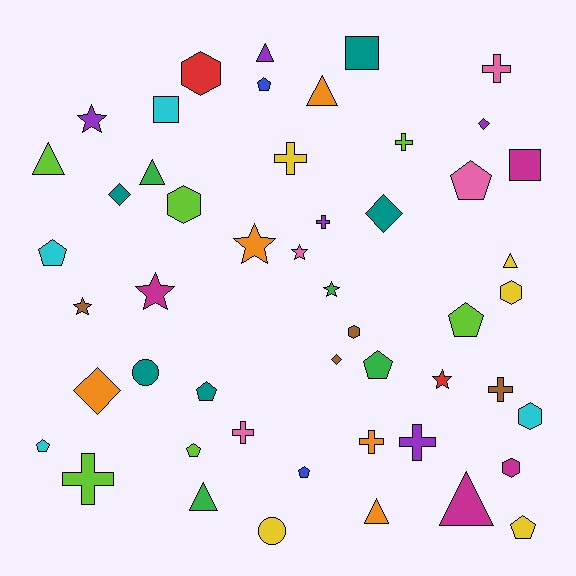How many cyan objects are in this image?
There are 4 cyan objects.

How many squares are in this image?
There are 3 squares.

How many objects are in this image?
There are 50 objects.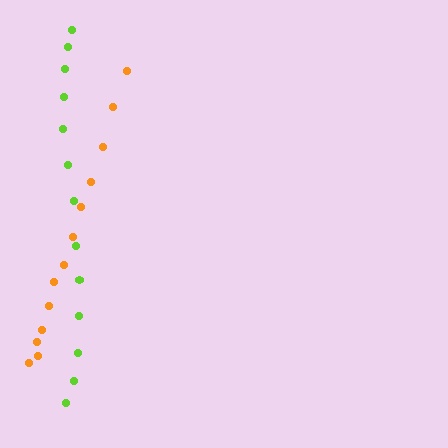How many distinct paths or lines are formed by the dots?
There are 2 distinct paths.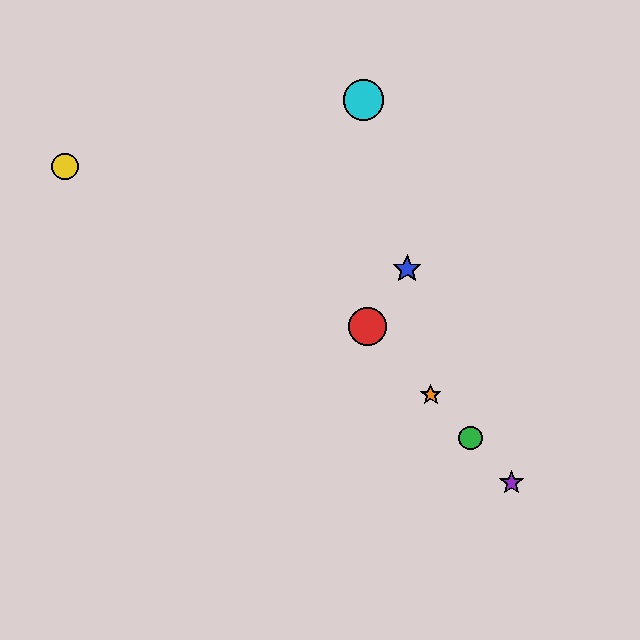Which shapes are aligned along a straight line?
The red circle, the green circle, the purple star, the orange star are aligned along a straight line.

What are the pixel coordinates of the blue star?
The blue star is at (407, 269).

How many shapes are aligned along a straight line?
4 shapes (the red circle, the green circle, the purple star, the orange star) are aligned along a straight line.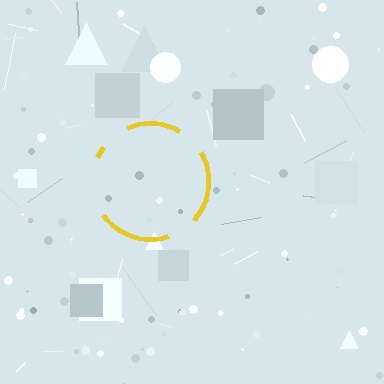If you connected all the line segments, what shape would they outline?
They would outline a circle.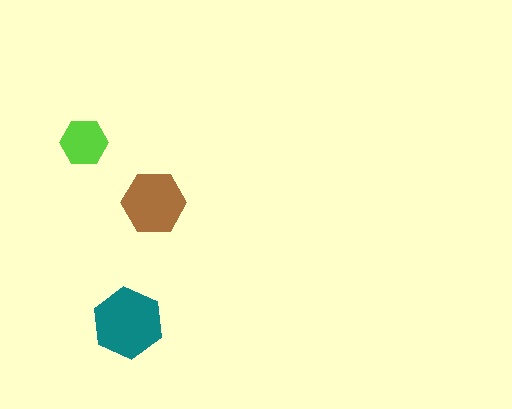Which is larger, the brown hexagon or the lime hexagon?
The brown one.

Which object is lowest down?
The teal hexagon is bottommost.